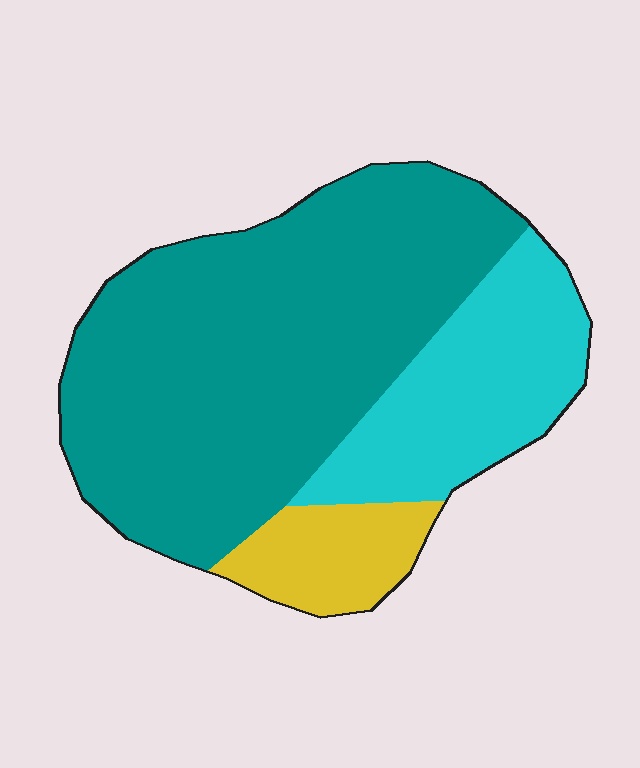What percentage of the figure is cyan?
Cyan takes up about one quarter (1/4) of the figure.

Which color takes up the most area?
Teal, at roughly 65%.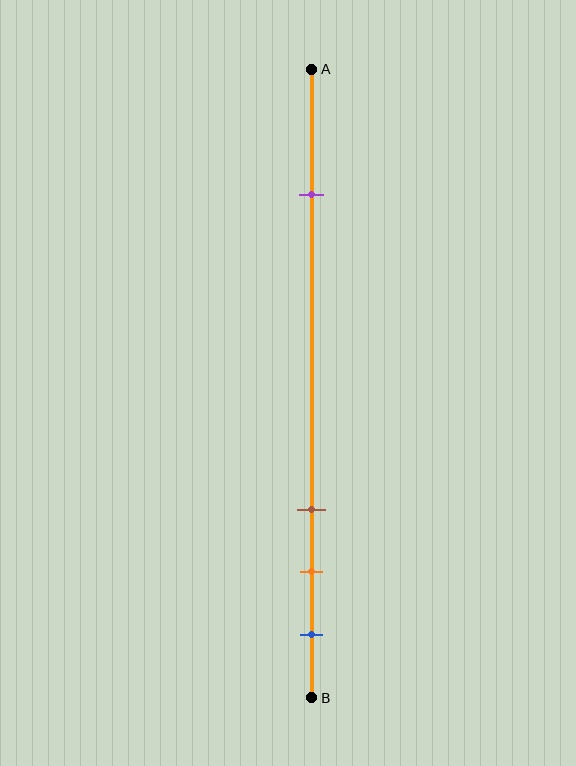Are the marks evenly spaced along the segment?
No, the marks are not evenly spaced.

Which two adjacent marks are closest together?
The orange and blue marks are the closest adjacent pair.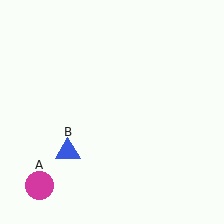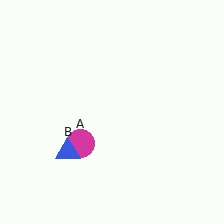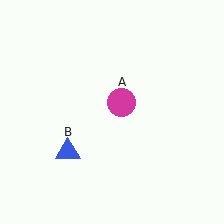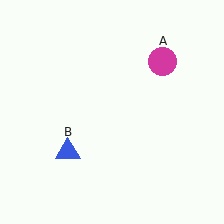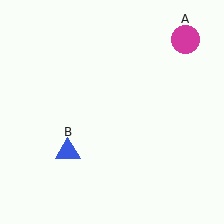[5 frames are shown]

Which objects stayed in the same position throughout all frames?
Blue triangle (object B) remained stationary.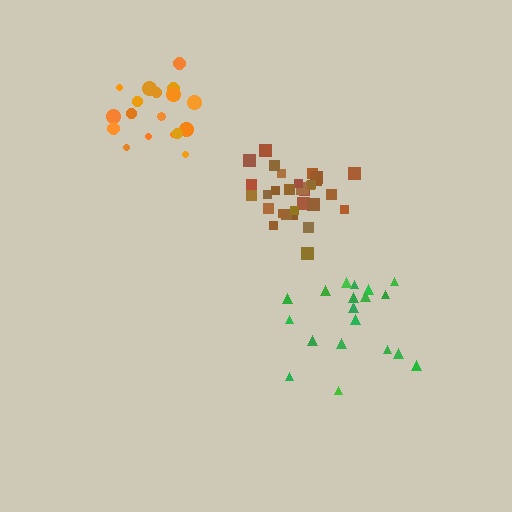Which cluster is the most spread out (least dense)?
Orange.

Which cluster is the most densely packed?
Brown.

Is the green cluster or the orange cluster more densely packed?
Green.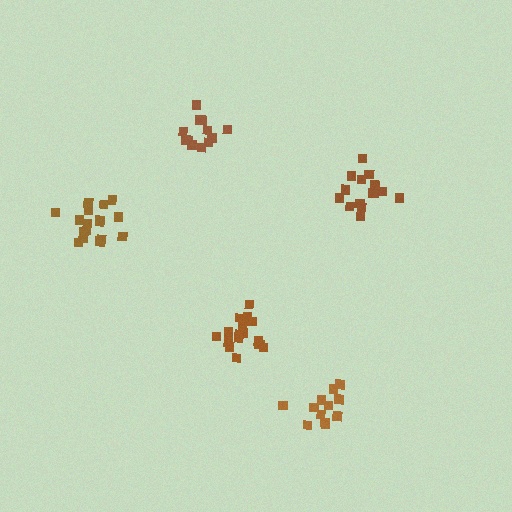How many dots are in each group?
Group 1: 12 dots, Group 2: 17 dots, Group 3: 13 dots, Group 4: 15 dots, Group 5: 17 dots (74 total).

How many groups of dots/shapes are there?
There are 5 groups.